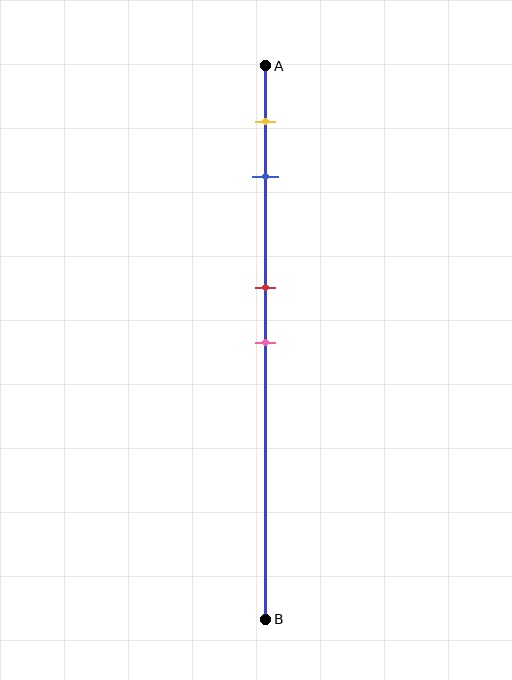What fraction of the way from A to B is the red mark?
The red mark is approximately 40% (0.4) of the way from A to B.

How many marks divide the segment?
There are 4 marks dividing the segment.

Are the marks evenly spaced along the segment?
No, the marks are not evenly spaced.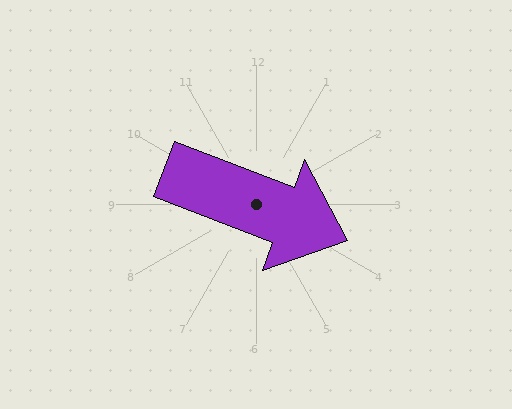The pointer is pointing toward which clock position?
Roughly 4 o'clock.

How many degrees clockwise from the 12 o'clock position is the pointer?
Approximately 111 degrees.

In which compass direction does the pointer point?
East.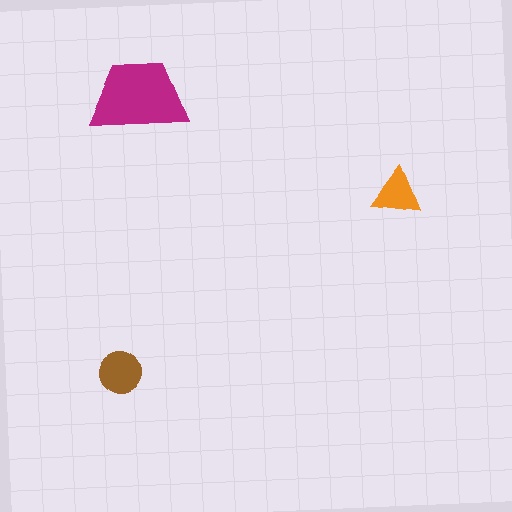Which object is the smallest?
The orange triangle.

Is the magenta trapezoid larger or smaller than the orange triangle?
Larger.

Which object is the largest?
The magenta trapezoid.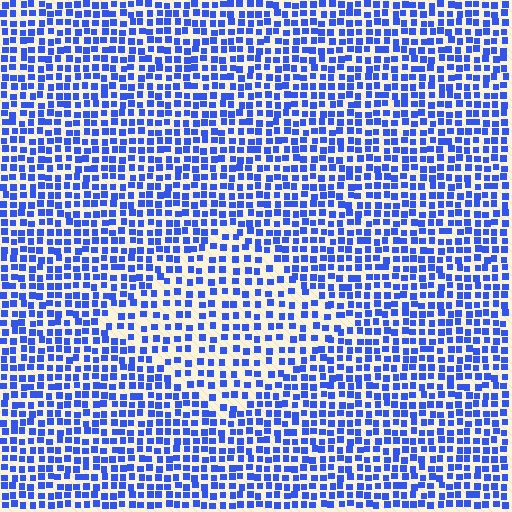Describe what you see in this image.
The image contains small blue elements arranged at two different densities. A diamond-shaped region is visible where the elements are less densely packed than the surrounding area.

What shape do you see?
I see a diamond.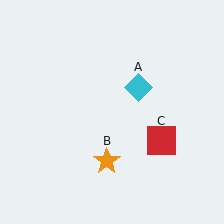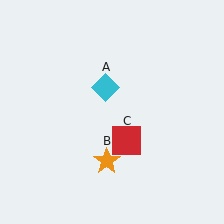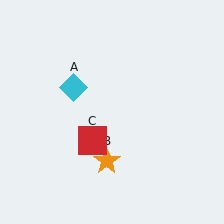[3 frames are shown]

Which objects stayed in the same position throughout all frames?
Orange star (object B) remained stationary.